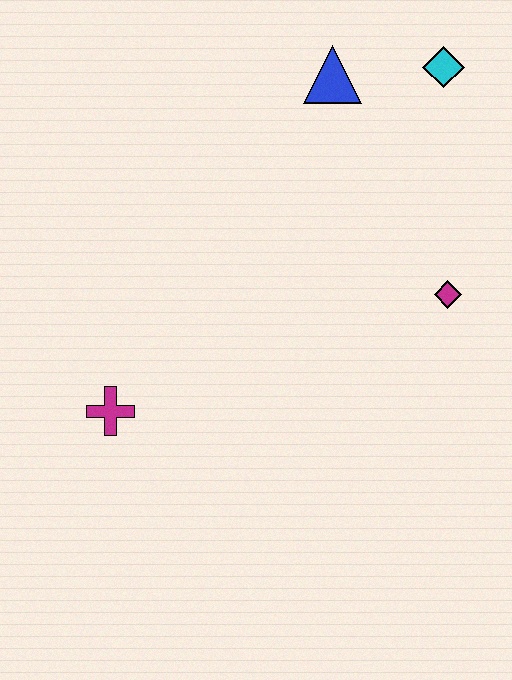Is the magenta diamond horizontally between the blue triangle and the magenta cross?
No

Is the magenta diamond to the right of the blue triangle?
Yes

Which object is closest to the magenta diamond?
The cyan diamond is closest to the magenta diamond.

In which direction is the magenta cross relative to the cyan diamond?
The magenta cross is below the cyan diamond.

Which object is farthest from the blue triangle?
The magenta cross is farthest from the blue triangle.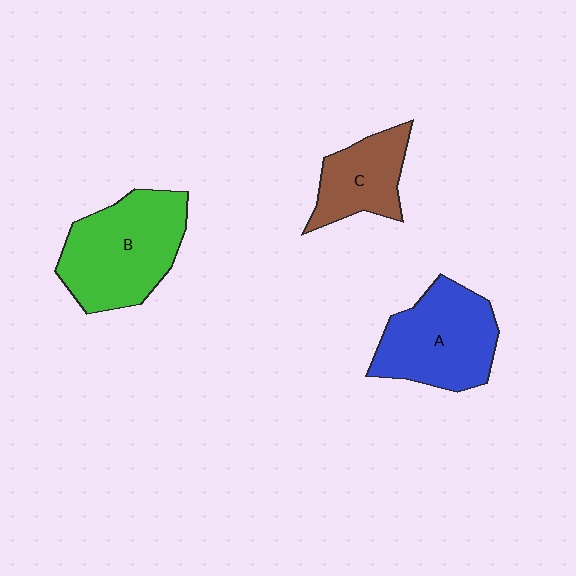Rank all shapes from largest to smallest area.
From largest to smallest: B (green), A (blue), C (brown).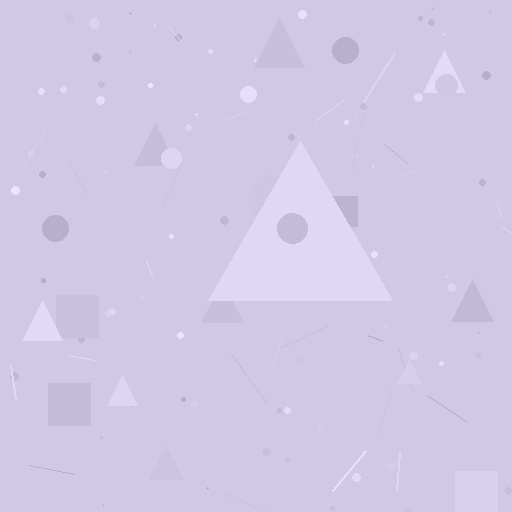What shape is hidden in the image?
A triangle is hidden in the image.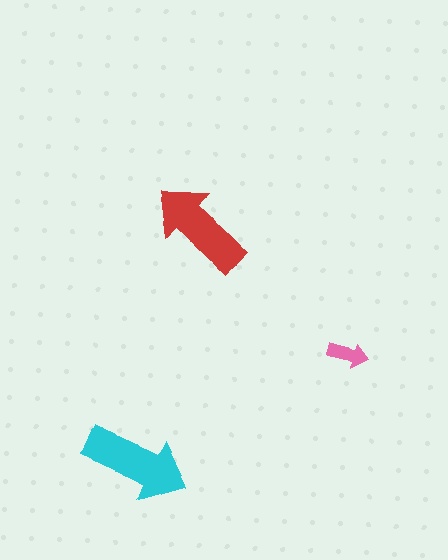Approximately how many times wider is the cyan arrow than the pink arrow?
About 2.5 times wider.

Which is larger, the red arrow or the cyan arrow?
The cyan one.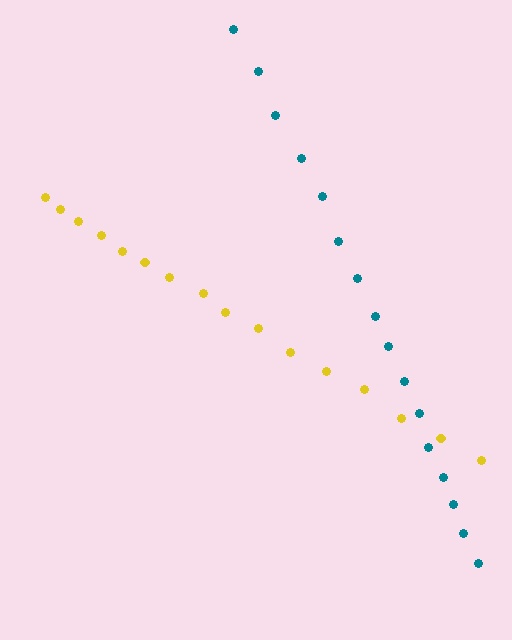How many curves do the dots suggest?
There are 2 distinct paths.